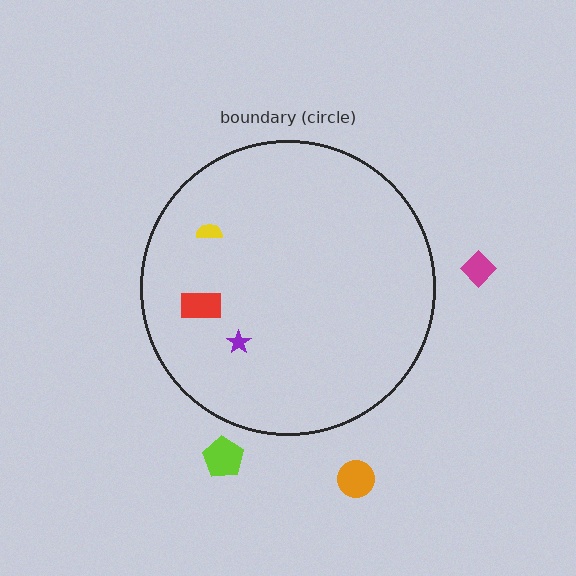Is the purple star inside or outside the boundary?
Inside.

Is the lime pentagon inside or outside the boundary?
Outside.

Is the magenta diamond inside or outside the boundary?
Outside.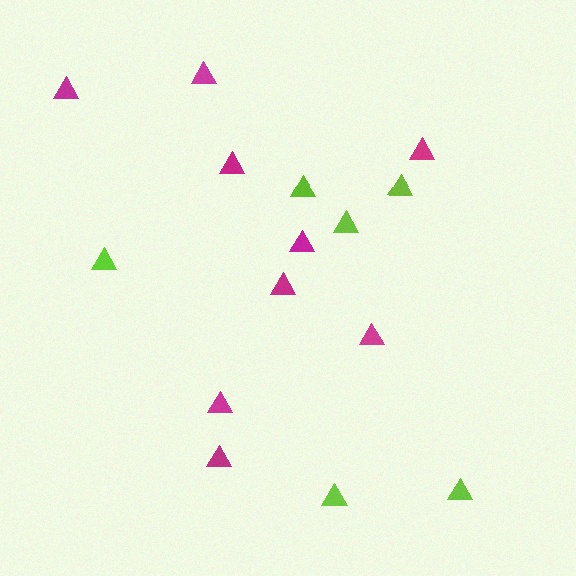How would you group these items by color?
There are 2 groups: one group of magenta triangles (9) and one group of lime triangles (6).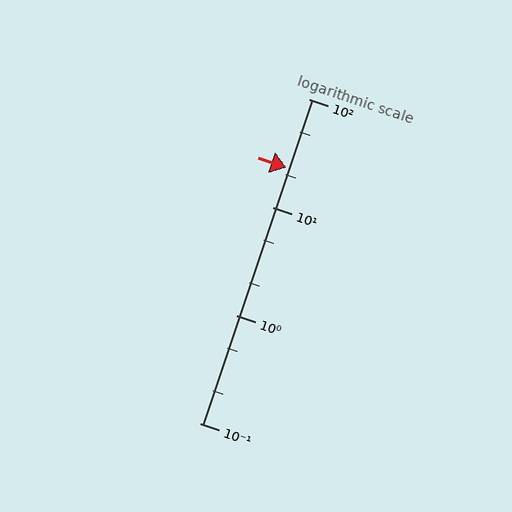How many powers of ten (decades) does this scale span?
The scale spans 3 decades, from 0.1 to 100.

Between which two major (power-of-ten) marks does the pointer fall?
The pointer is between 10 and 100.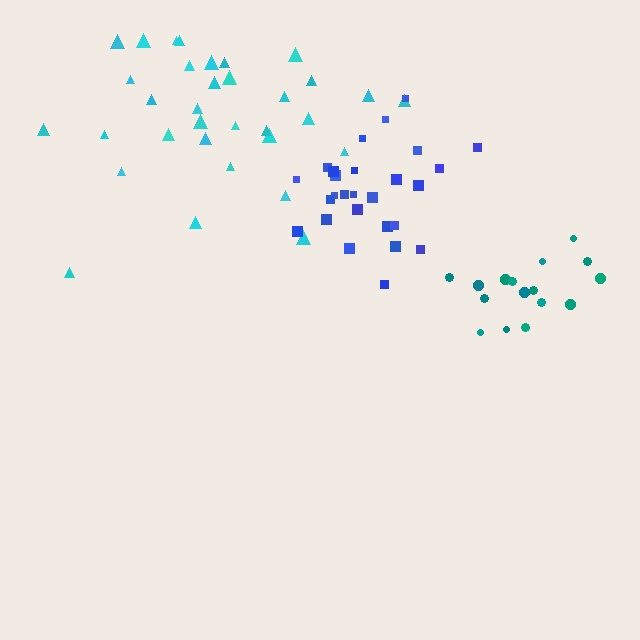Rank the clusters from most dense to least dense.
blue, teal, cyan.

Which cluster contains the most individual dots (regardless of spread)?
Cyan (33).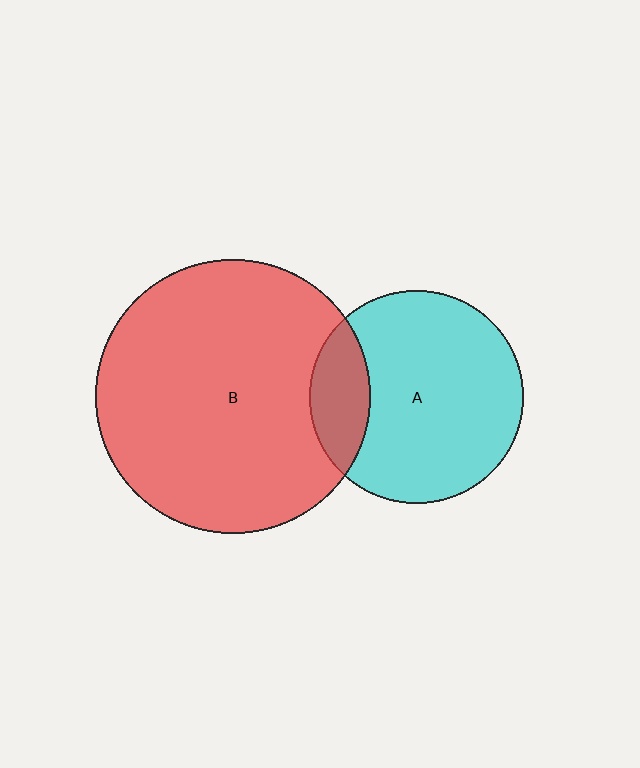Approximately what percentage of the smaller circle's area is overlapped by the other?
Approximately 20%.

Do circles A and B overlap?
Yes.